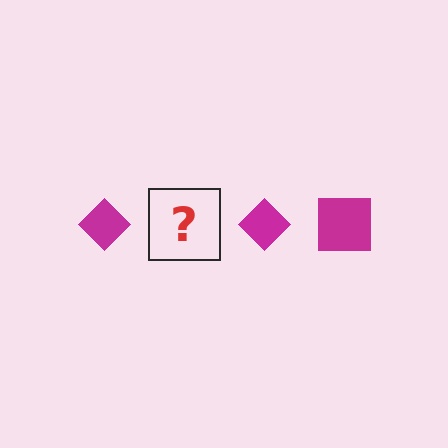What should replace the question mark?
The question mark should be replaced with a magenta square.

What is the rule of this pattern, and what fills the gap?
The rule is that the pattern cycles through diamond, square shapes in magenta. The gap should be filled with a magenta square.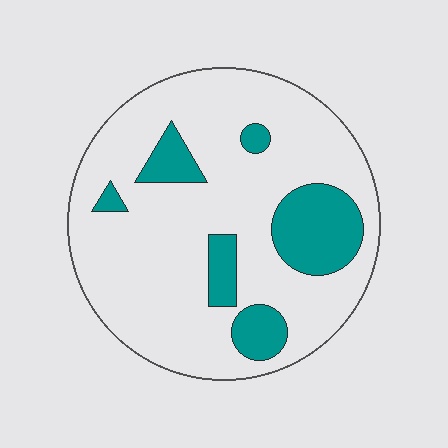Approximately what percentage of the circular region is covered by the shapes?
Approximately 20%.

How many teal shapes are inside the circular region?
6.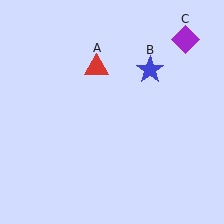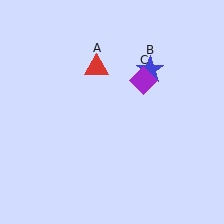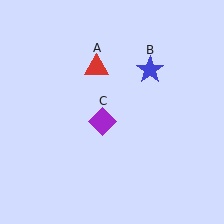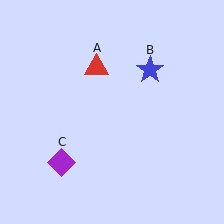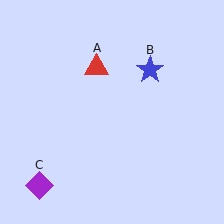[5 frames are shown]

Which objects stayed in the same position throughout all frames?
Red triangle (object A) and blue star (object B) remained stationary.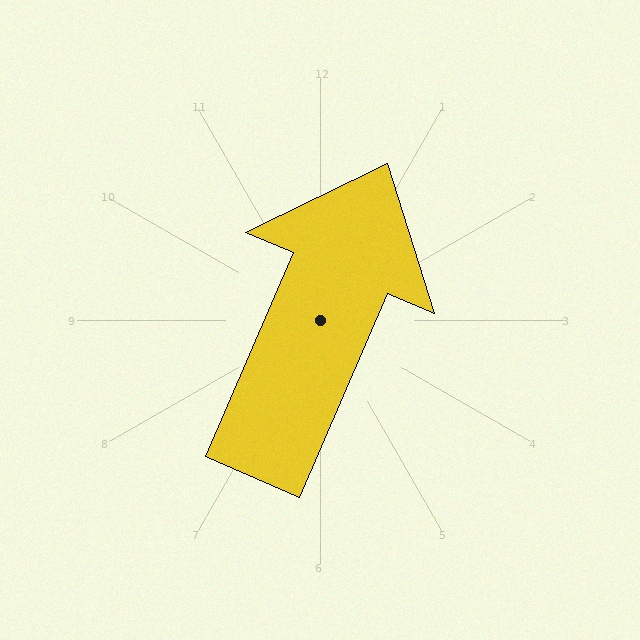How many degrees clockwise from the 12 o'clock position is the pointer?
Approximately 23 degrees.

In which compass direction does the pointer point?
Northeast.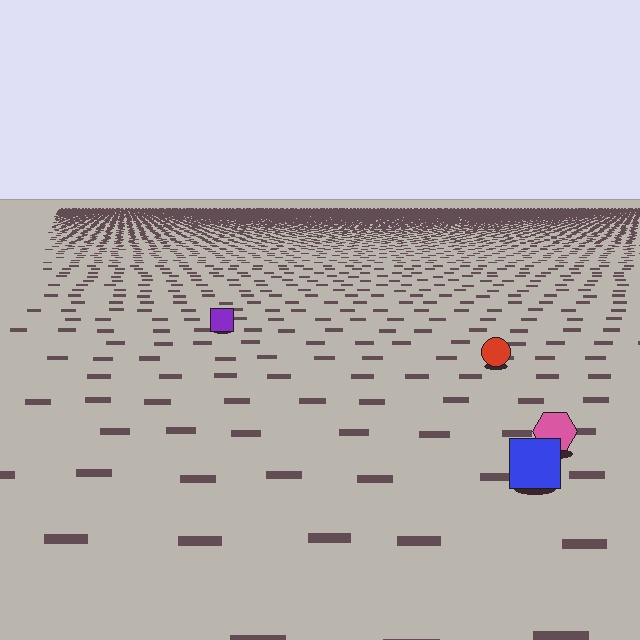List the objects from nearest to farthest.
From nearest to farthest: the blue square, the pink hexagon, the red circle, the purple square.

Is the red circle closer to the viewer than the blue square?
No. The blue square is closer — you can tell from the texture gradient: the ground texture is coarser near it.